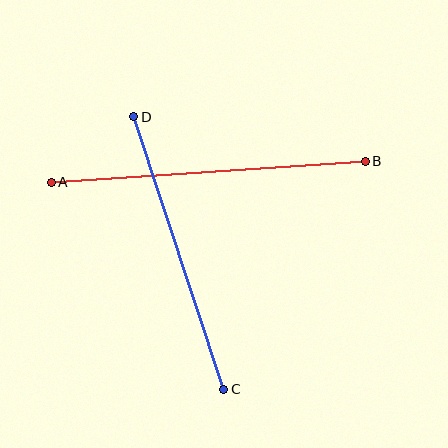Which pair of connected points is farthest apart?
Points A and B are farthest apart.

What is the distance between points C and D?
The distance is approximately 287 pixels.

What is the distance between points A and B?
The distance is approximately 315 pixels.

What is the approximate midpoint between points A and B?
The midpoint is at approximately (208, 172) pixels.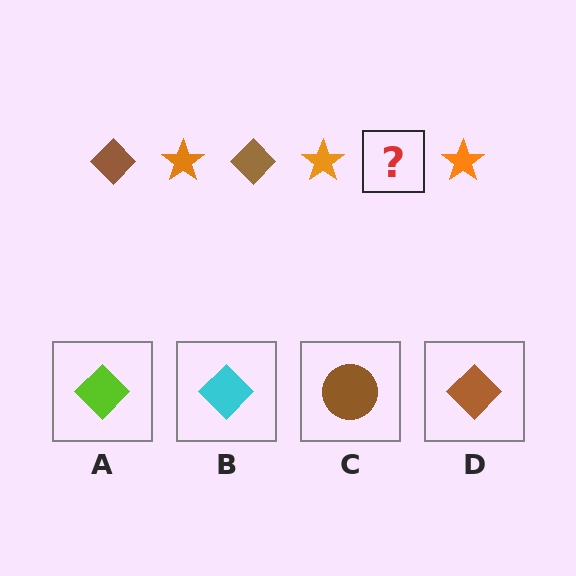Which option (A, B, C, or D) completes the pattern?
D.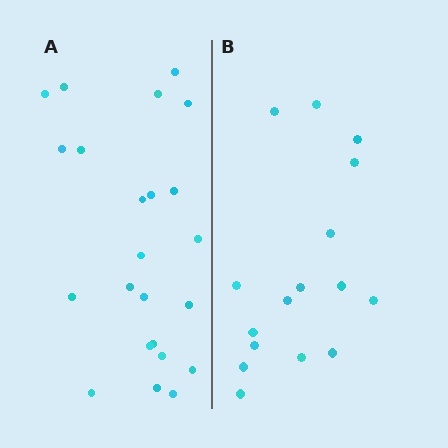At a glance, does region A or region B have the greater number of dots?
Region A (the left region) has more dots.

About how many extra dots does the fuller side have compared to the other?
Region A has roughly 8 or so more dots than region B.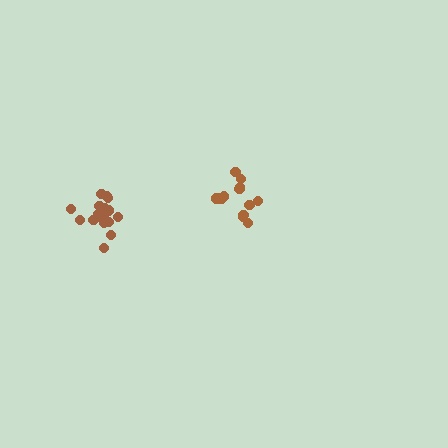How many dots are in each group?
Group 1: 12 dots, Group 2: 18 dots (30 total).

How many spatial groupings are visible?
There are 2 spatial groupings.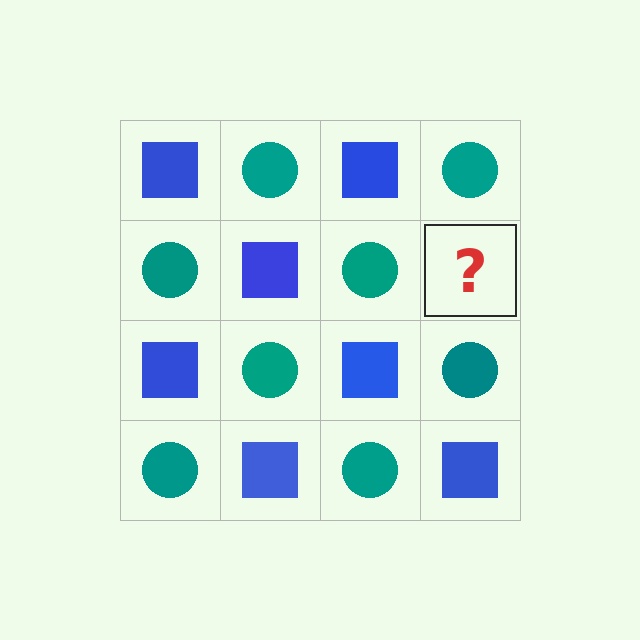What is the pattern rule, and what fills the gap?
The rule is that it alternates blue square and teal circle in a checkerboard pattern. The gap should be filled with a blue square.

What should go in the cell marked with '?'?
The missing cell should contain a blue square.